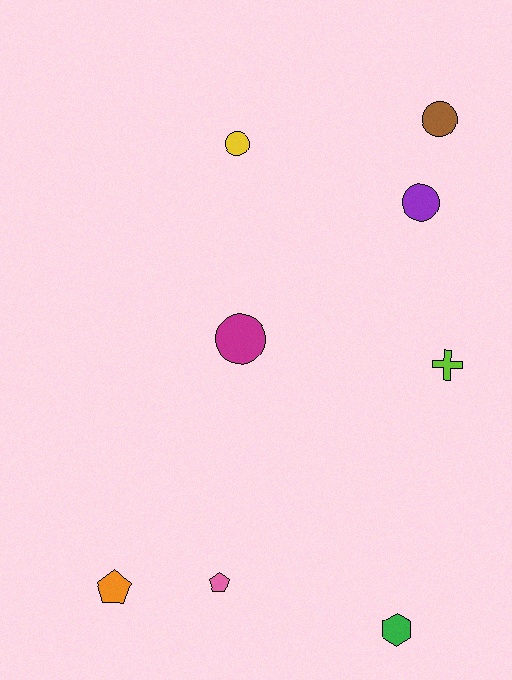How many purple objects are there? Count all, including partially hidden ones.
There is 1 purple object.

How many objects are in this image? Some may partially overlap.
There are 8 objects.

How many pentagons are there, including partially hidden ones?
There are 2 pentagons.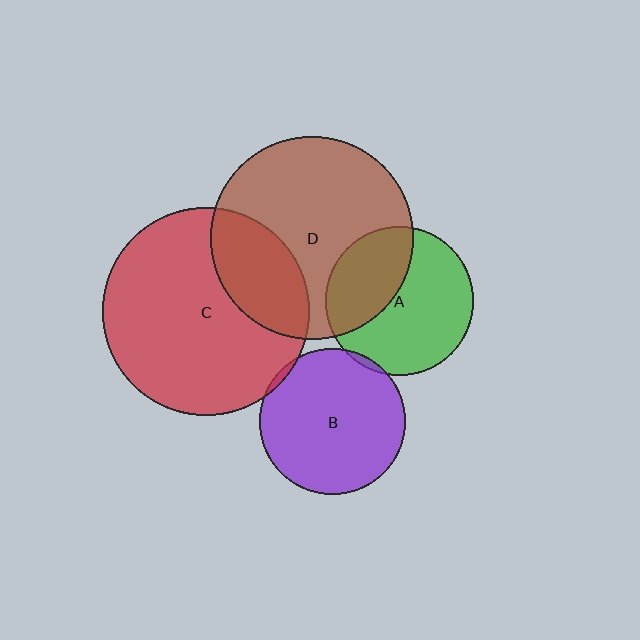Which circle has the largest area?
Circle C (red).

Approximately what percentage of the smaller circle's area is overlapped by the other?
Approximately 5%.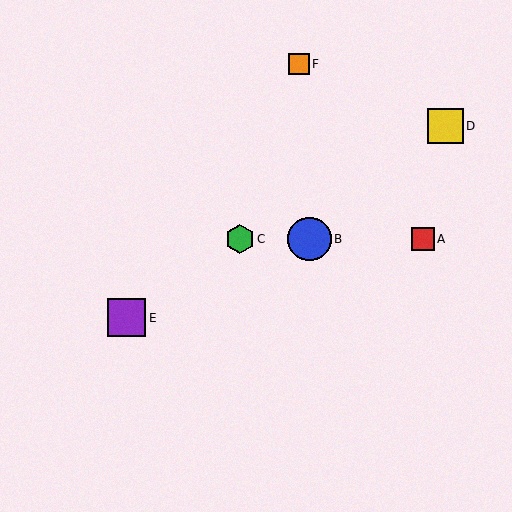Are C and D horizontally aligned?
No, C is at y≈239 and D is at y≈126.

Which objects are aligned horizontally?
Objects A, B, C are aligned horizontally.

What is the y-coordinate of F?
Object F is at y≈64.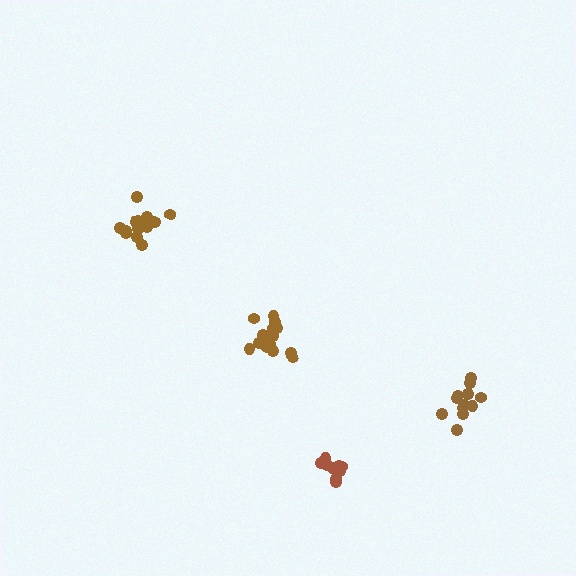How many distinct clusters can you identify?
There are 4 distinct clusters.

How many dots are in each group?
Group 1: 10 dots, Group 2: 12 dots, Group 3: 16 dots, Group 4: 13 dots (51 total).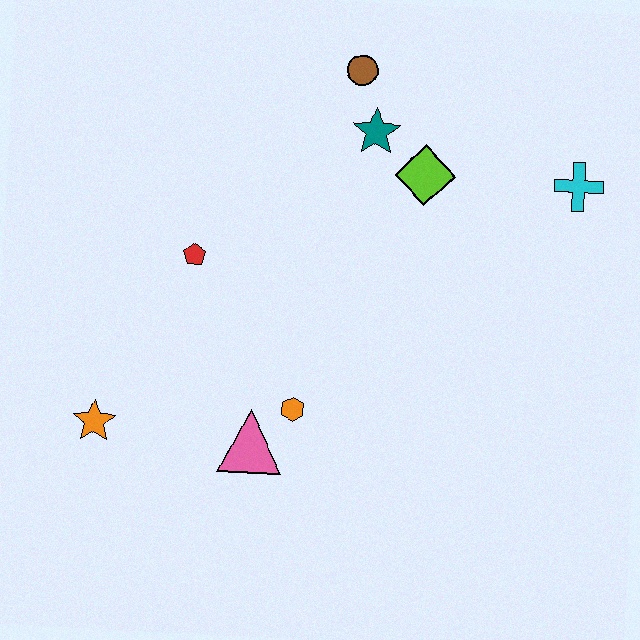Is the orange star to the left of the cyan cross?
Yes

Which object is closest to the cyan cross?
The lime diamond is closest to the cyan cross.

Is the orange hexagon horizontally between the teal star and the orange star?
Yes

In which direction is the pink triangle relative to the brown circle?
The pink triangle is below the brown circle.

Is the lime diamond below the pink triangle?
No